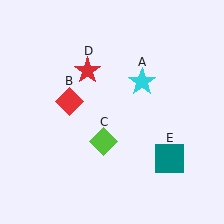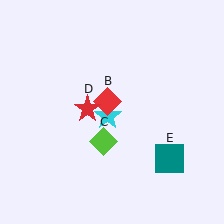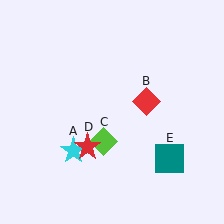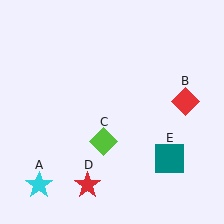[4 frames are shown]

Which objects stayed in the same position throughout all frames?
Lime diamond (object C) and teal square (object E) remained stationary.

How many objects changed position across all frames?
3 objects changed position: cyan star (object A), red diamond (object B), red star (object D).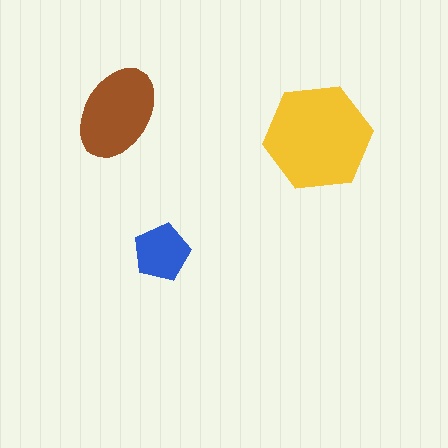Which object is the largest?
The yellow hexagon.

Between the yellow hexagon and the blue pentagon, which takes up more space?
The yellow hexagon.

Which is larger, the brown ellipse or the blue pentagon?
The brown ellipse.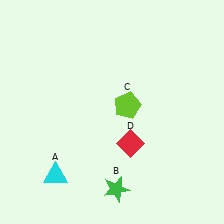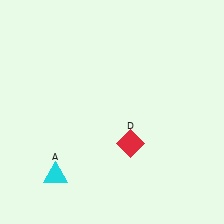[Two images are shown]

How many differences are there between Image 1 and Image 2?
There are 2 differences between the two images.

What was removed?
The green star (B), the lime pentagon (C) were removed in Image 2.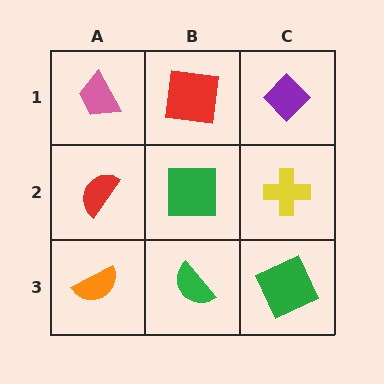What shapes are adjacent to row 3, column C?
A yellow cross (row 2, column C), a green semicircle (row 3, column B).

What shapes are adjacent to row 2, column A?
A pink trapezoid (row 1, column A), an orange semicircle (row 3, column A), a green square (row 2, column B).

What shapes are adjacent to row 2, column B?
A red square (row 1, column B), a green semicircle (row 3, column B), a red semicircle (row 2, column A), a yellow cross (row 2, column C).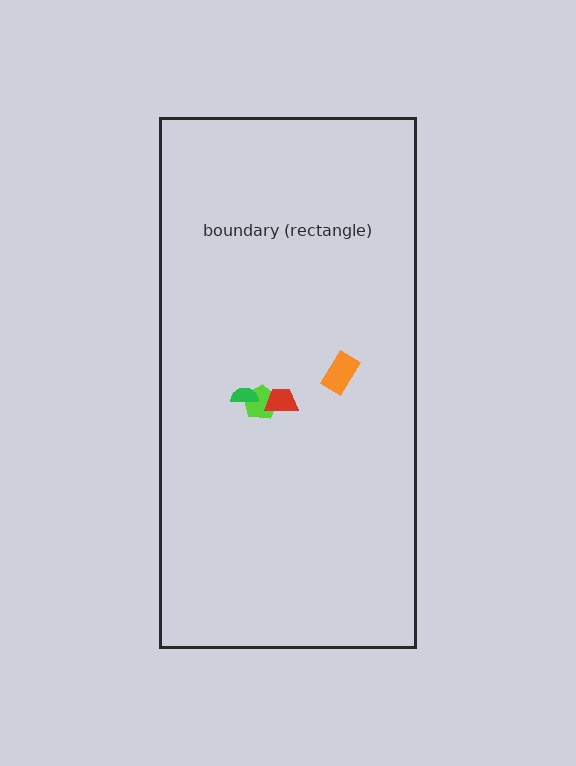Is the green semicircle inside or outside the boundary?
Inside.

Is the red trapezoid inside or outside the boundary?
Inside.